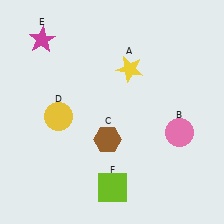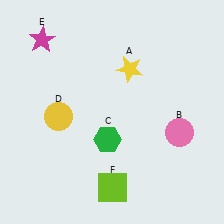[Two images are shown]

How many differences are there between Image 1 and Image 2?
There is 1 difference between the two images.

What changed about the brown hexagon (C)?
In Image 1, C is brown. In Image 2, it changed to green.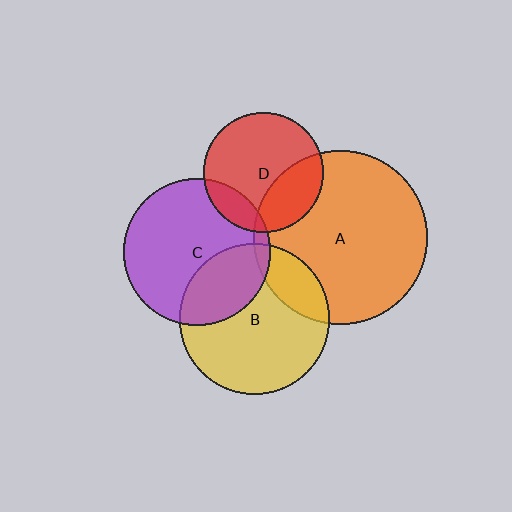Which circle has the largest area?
Circle A (orange).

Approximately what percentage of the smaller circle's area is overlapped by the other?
Approximately 20%.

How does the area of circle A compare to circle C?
Approximately 1.4 times.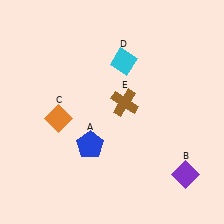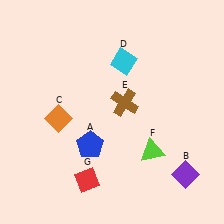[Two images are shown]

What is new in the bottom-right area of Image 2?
A lime triangle (F) was added in the bottom-right area of Image 2.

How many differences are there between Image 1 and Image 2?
There are 2 differences between the two images.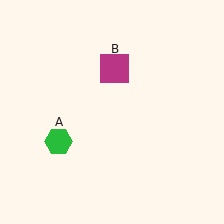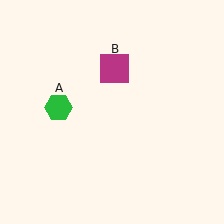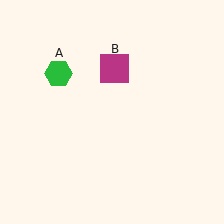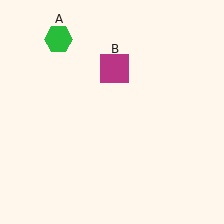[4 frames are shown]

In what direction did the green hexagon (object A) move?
The green hexagon (object A) moved up.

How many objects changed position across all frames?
1 object changed position: green hexagon (object A).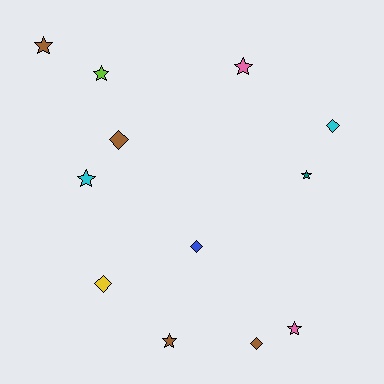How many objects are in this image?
There are 12 objects.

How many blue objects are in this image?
There is 1 blue object.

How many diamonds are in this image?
There are 5 diamonds.